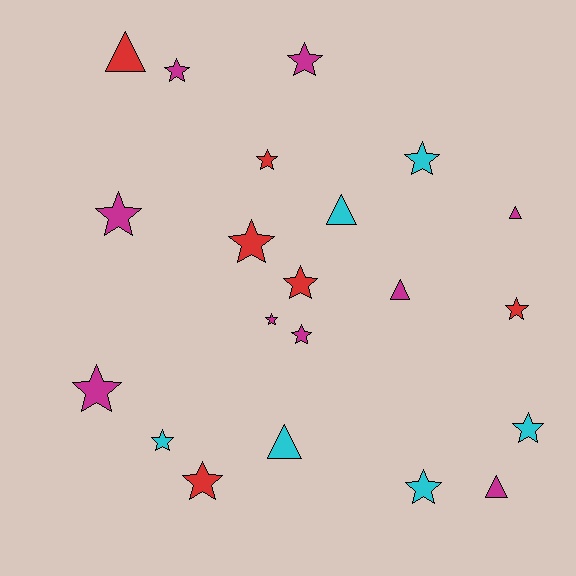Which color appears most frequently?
Magenta, with 9 objects.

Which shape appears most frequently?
Star, with 15 objects.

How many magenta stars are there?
There are 6 magenta stars.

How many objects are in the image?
There are 21 objects.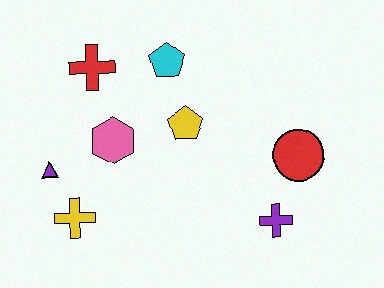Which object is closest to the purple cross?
The red circle is closest to the purple cross.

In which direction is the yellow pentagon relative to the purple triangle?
The yellow pentagon is to the right of the purple triangle.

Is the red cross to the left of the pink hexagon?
Yes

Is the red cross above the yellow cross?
Yes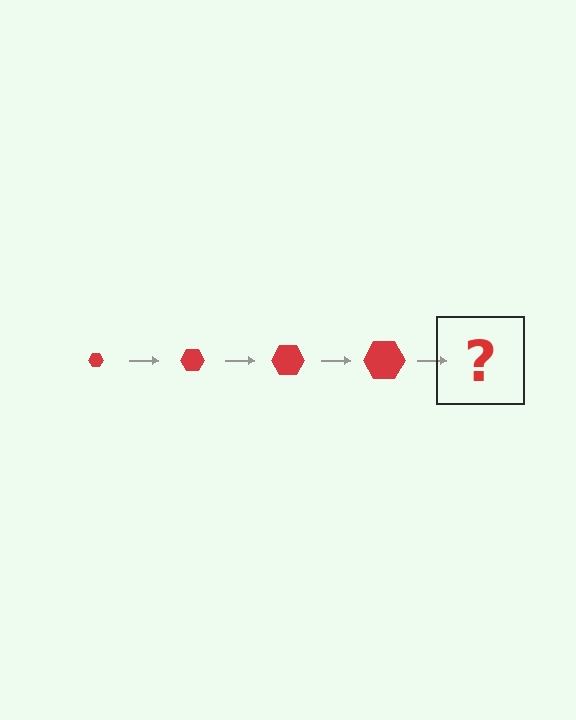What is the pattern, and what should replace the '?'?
The pattern is that the hexagon gets progressively larger each step. The '?' should be a red hexagon, larger than the previous one.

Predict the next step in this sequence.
The next step is a red hexagon, larger than the previous one.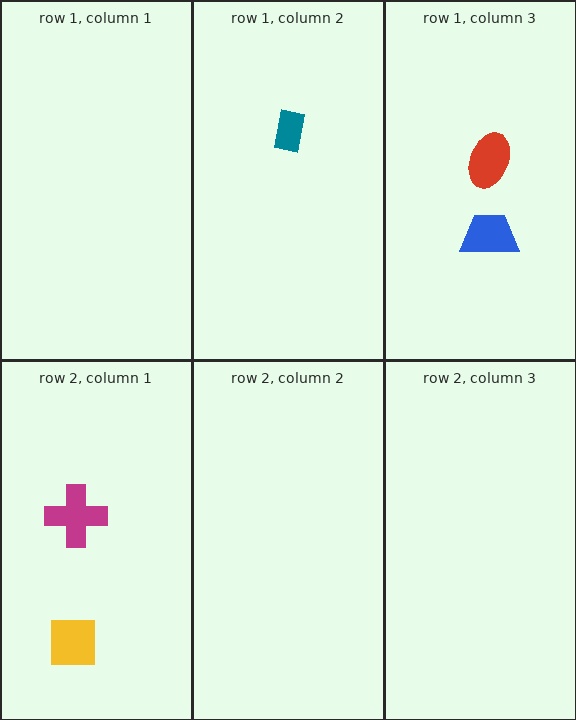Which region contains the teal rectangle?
The row 1, column 2 region.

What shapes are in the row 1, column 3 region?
The blue trapezoid, the red ellipse.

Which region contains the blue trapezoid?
The row 1, column 3 region.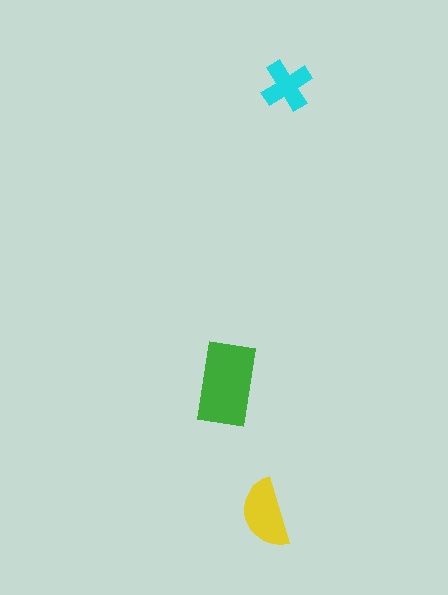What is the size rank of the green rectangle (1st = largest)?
1st.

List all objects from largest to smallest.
The green rectangle, the yellow semicircle, the cyan cross.